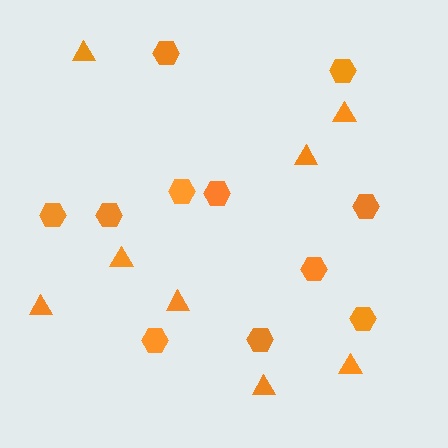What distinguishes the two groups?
There are 2 groups: one group of hexagons (11) and one group of triangles (8).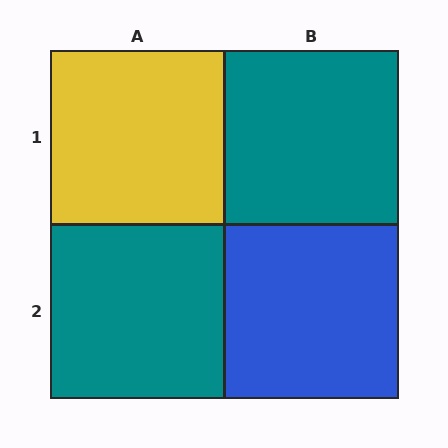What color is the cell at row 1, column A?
Yellow.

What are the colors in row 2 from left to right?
Teal, blue.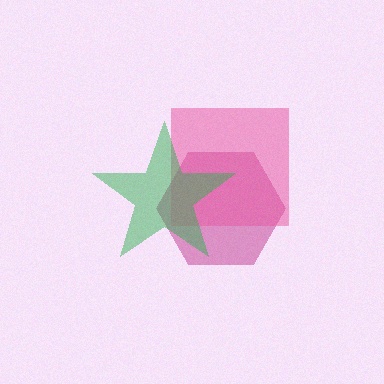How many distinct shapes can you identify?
There are 3 distinct shapes: a magenta hexagon, a pink square, a green star.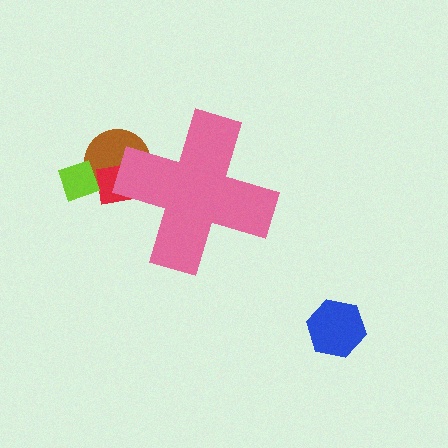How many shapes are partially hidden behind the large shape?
3 shapes are partially hidden.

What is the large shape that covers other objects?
A pink cross.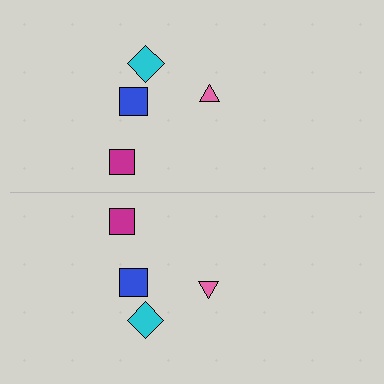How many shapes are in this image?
There are 8 shapes in this image.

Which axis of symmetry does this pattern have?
The pattern has a horizontal axis of symmetry running through the center of the image.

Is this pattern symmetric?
Yes, this pattern has bilateral (reflection) symmetry.